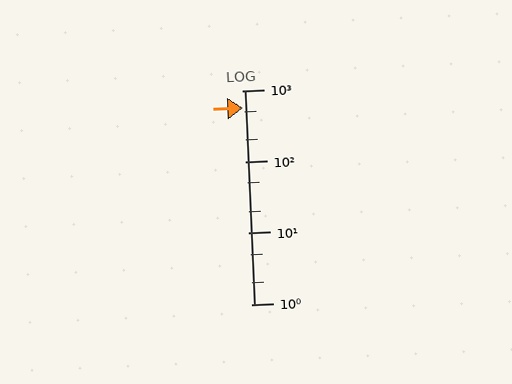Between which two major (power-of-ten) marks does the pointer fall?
The pointer is between 100 and 1000.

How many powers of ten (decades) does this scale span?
The scale spans 3 decades, from 1 to 1000.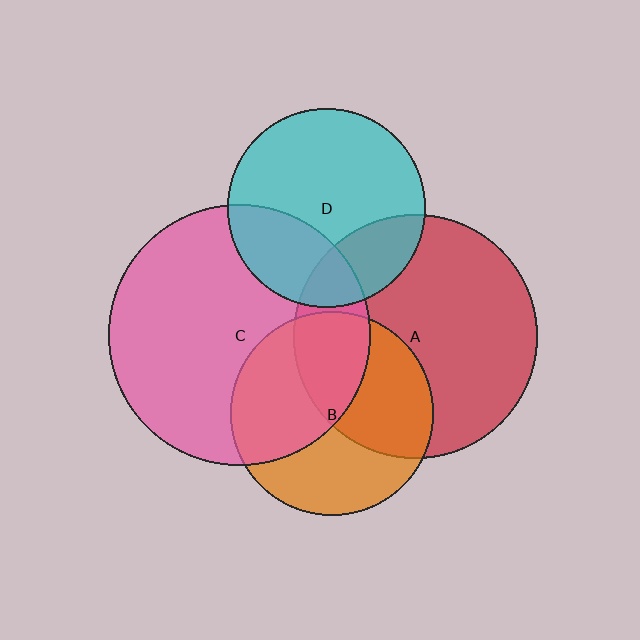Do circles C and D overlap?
Yes.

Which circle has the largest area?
Circle C (pink).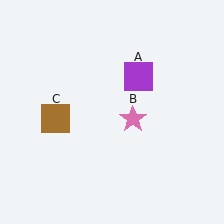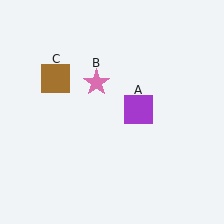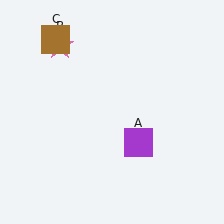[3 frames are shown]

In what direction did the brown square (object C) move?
The brown square (object C) moved up.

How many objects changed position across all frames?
3 objects changed position: purple square (object A), pink star (object B), brown square (object C).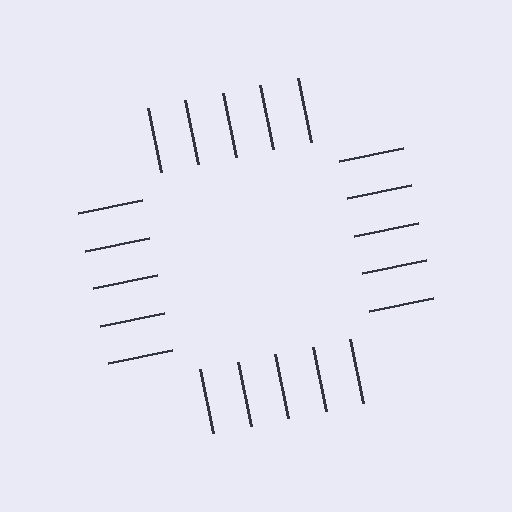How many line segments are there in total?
20 — 5 along each of the 4 edges.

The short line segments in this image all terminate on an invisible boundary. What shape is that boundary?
An illusory square — the line segments terminate on its edges but no continuous stroke is drawn.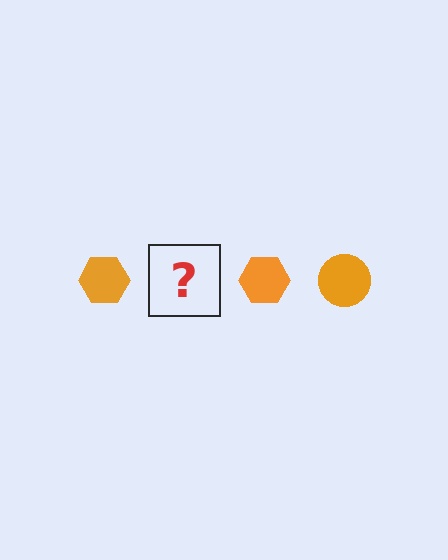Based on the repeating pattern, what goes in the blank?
The blank should be an orange circle.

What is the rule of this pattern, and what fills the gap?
The rule is that the pattern cycles through hexagon, circle shapes in orange. The gap should be filled with an orange circle.